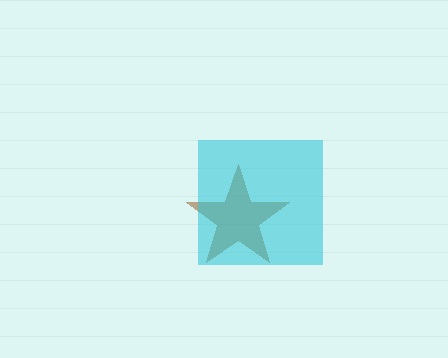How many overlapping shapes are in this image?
There are 2 overlapping shapes in the image.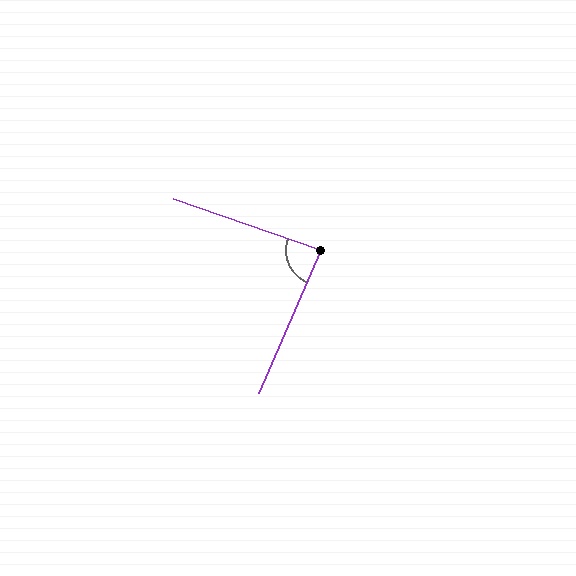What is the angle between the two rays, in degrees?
Approximately 86 degrees.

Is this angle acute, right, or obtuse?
It is approximately a right angle.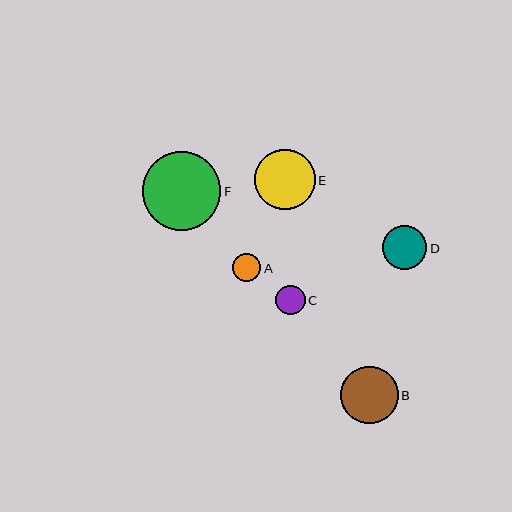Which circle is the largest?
Circle F is the largest with a size of approximately 79 pixels.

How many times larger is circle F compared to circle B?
Circle F is approximately 1.4 times the size of circle B.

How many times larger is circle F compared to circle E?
Circle F is approximately 1.3 times the size of circle E.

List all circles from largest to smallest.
From largest to smallest: F, E, B, D, C, A.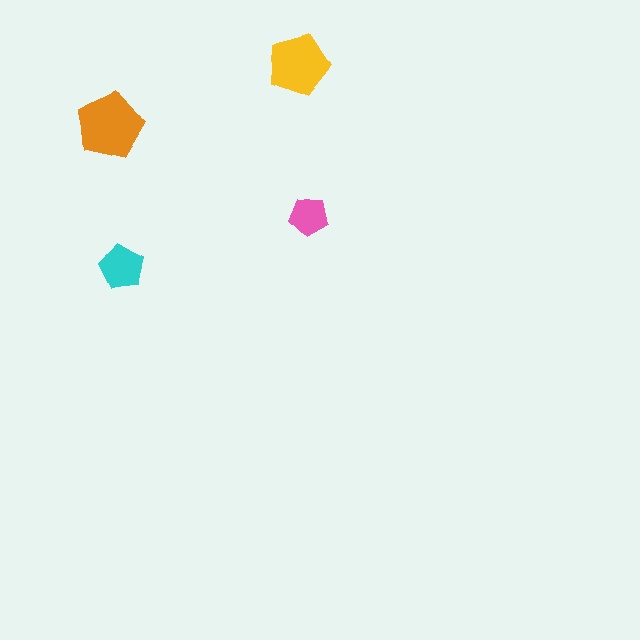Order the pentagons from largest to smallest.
the orange one, the yellow one, the cyan one, the pink one.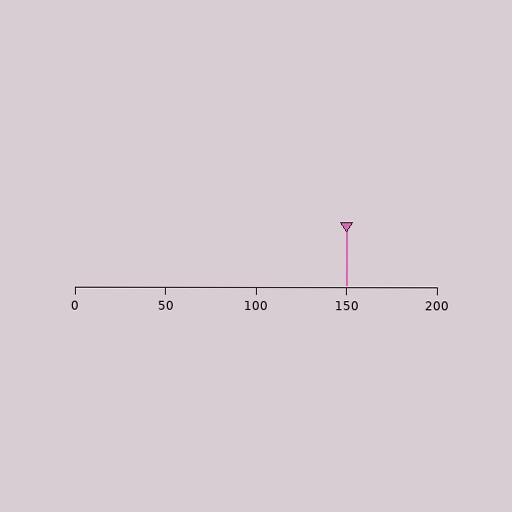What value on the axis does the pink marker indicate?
The marker indicates approximately 150.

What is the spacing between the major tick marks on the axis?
The major ticks are spaced 50 apart.